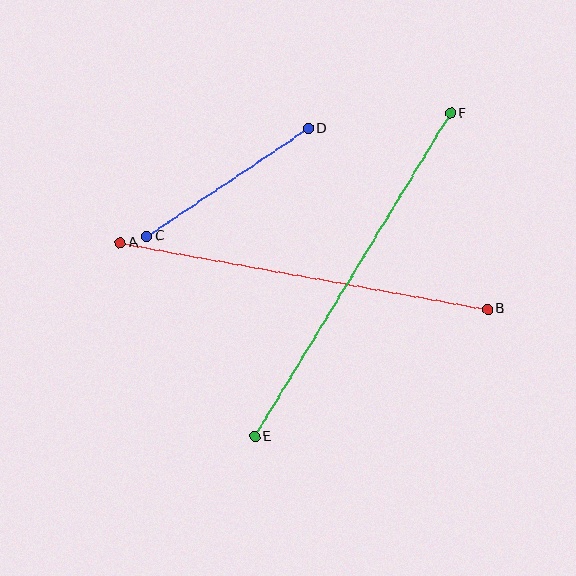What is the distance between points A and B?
The distance is approximately 374 pixels.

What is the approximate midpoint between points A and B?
The midpoint is at approximately (304, 276) pixels.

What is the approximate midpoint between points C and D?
The midpoint is at approximately (227, 182) pixels.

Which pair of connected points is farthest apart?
Points E and F are farthest apart.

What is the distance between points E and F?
The distance is approximately 378 pixels.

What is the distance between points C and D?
The distance is approximately 194 pixels.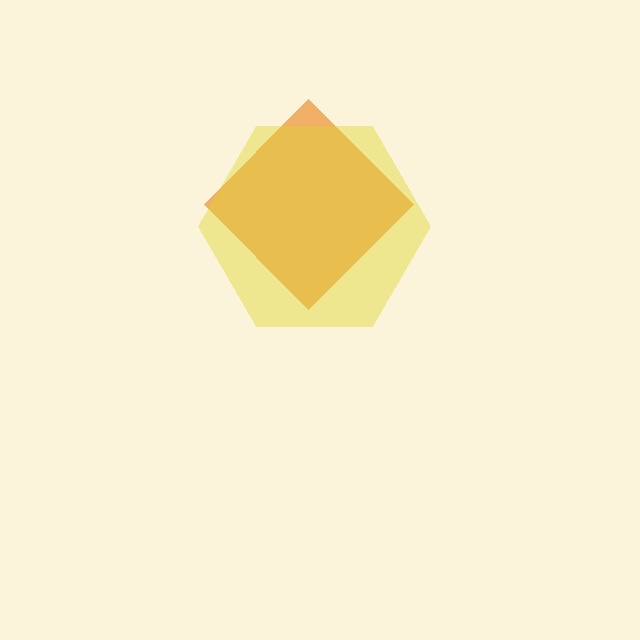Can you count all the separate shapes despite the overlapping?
Yes, there are 2 separate shapes.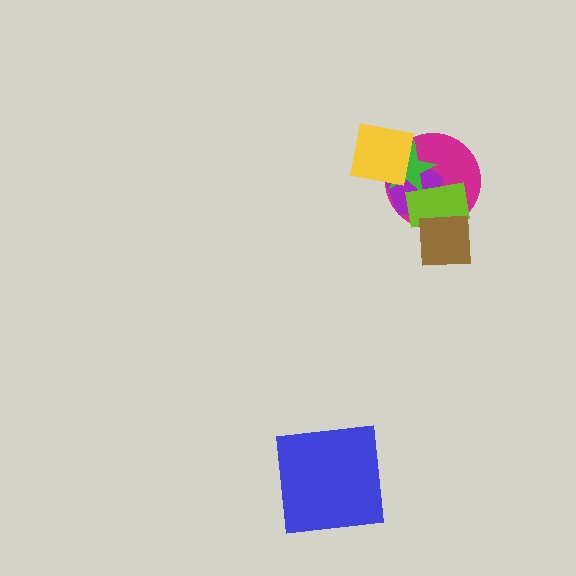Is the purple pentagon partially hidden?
Yes, it is partially covered by another shape.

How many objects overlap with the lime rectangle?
4 objects overlap with the lime rectangle.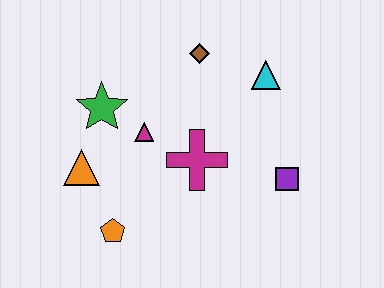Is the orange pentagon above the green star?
No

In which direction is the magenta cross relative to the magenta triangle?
The magenta cross is to the right of the magenta triangle.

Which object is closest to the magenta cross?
The magenta triangle is closest to the magenta cross.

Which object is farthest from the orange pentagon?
The cyan triangle is farthest from the orange pentagon.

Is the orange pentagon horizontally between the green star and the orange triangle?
No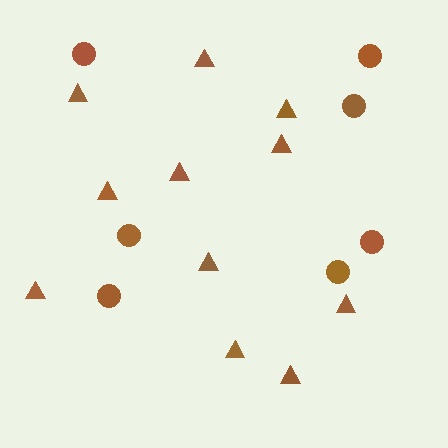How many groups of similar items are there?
There are 2 groups: one group of circles (7) and one group of triangles (11).